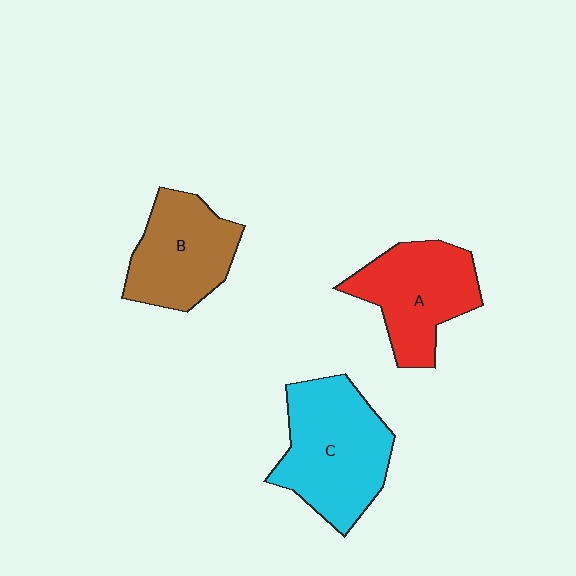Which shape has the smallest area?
Shape B (brown).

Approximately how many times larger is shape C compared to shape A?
Approximately 1.2 times.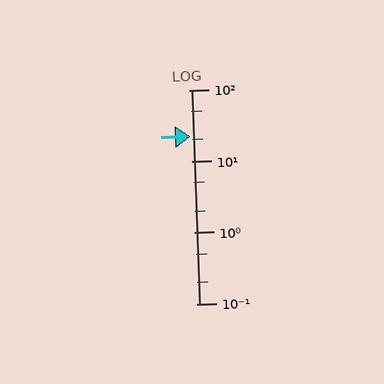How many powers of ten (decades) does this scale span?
The scale spans 3 decades, from 0.1 to 100.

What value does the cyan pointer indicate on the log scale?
The pointer indicates approximately 22.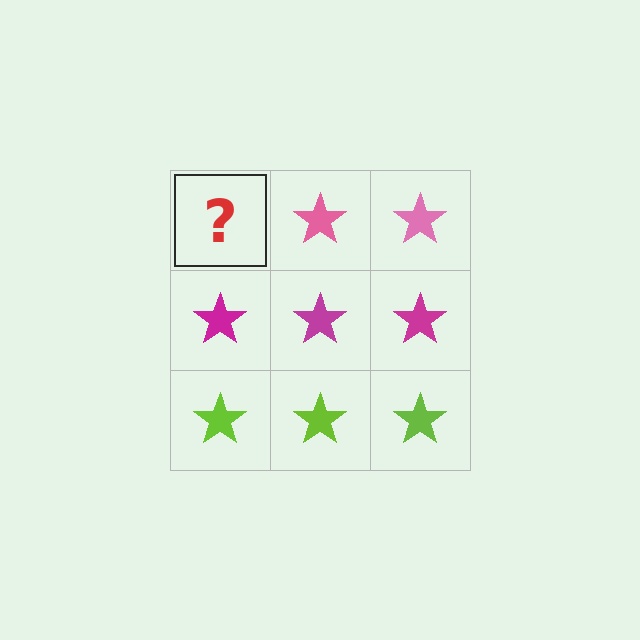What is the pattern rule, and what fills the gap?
The rule is that each row has a consistent color. The gap should be filled with a pink star.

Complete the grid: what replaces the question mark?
The question mark should be replaced with a pink star.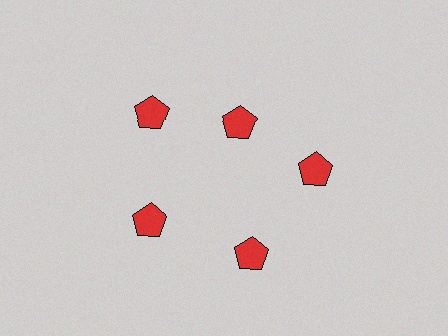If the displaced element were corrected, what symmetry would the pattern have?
It would have 5-fold rotational symmetry — the pattern would map onto itself every 72 degrees.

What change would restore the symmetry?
The symmetry would be restored by moving it outward, back onto the ring so that all 5 pentagons sit at equal angles and equal distance from the center.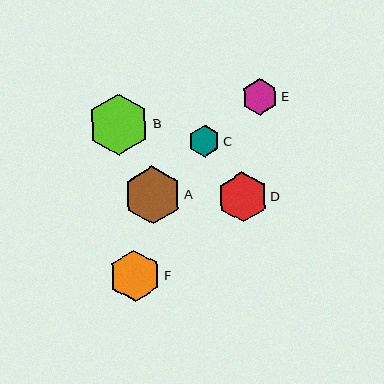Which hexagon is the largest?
Hexagon B is the largest with a size of approximately 62 pixels.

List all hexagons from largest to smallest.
From largest to smallest: B, A, F, D, E, C.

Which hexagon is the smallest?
Hexagon C is the smallest with a size of approximately 32 pixels.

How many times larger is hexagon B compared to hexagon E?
Hexagon B is approximately 1.7 times the size of hexagon E.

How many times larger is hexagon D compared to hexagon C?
Hexagon D is approximately 1.6 times the size of hexagon C.